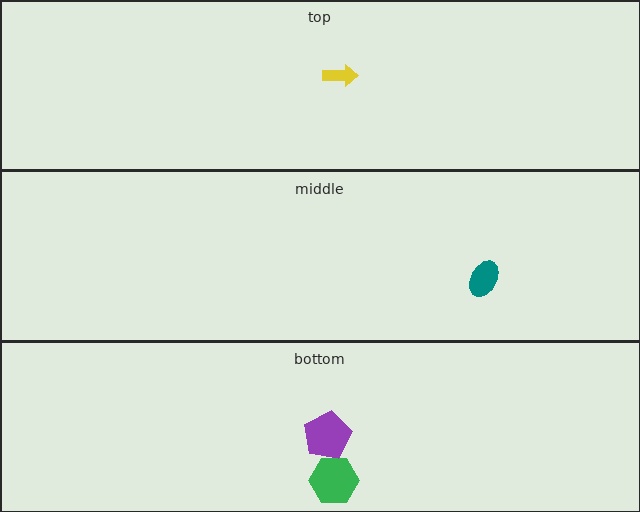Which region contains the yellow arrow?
The top region.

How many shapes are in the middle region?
1.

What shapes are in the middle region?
The teal ellipse.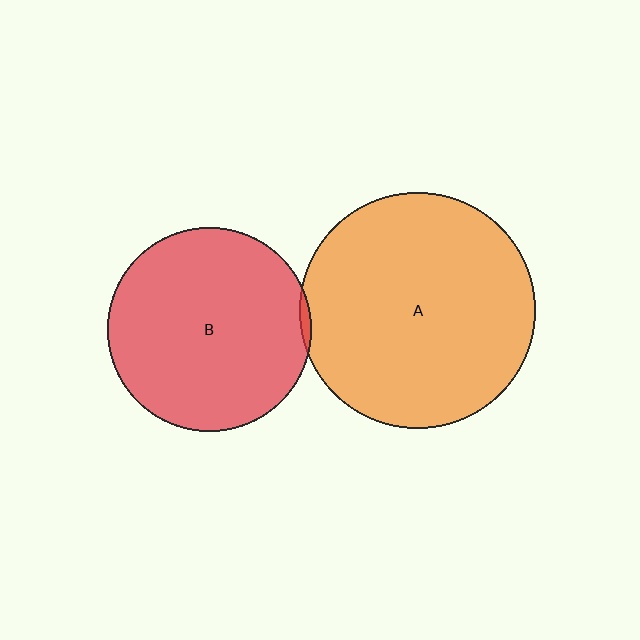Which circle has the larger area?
Circle A (orange).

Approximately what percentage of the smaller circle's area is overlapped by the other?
Approximately 5%.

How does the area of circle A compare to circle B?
Approximately 1.3 times.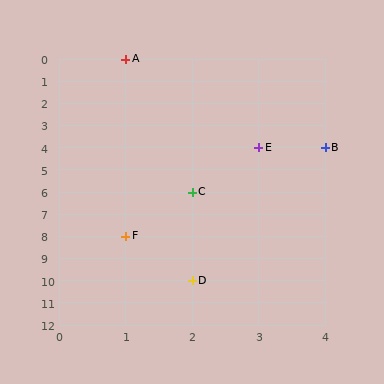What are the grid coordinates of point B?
Point B is at grid coordinates (4, 4).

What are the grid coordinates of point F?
Point F is at grid coordinates (1, 8).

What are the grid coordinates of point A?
Point A is at grid coordinates (1, 0).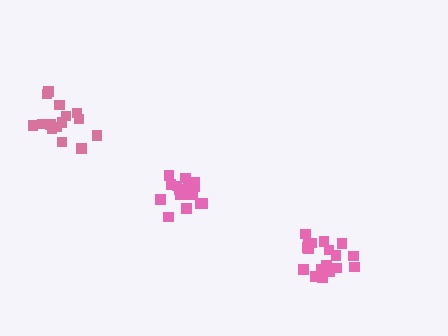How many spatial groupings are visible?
There are 3 spatial groupings.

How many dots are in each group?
Group 1: 18 dots, Group 2: 16 dots, Group 3: 15 dots (49 total).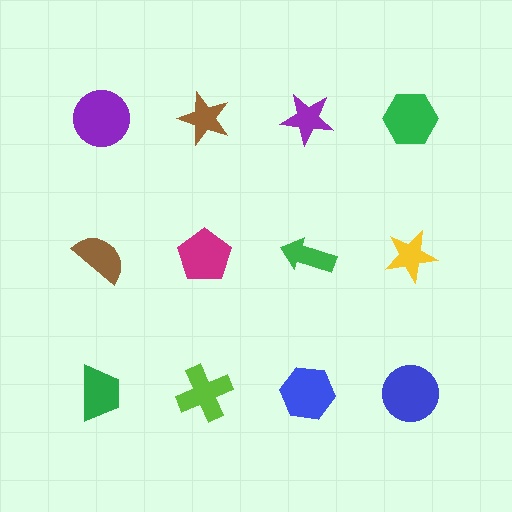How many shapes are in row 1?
4 shapes.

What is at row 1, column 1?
A purple circle.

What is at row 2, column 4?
A yellow star.